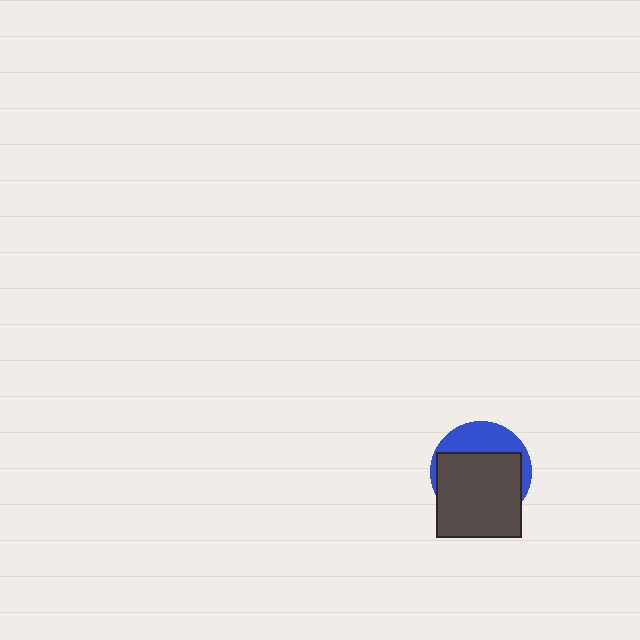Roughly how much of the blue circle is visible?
A small part of it is visible (roughly 32%).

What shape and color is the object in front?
The object in front is a dark gray square.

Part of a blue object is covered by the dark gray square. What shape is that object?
It is a circle.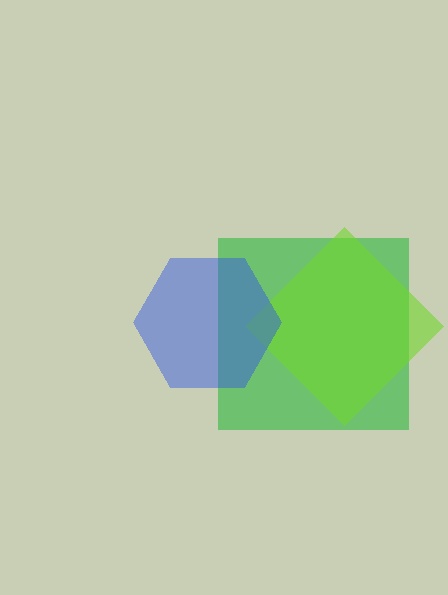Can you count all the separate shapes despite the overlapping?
Yes, there are 3 separate shapes.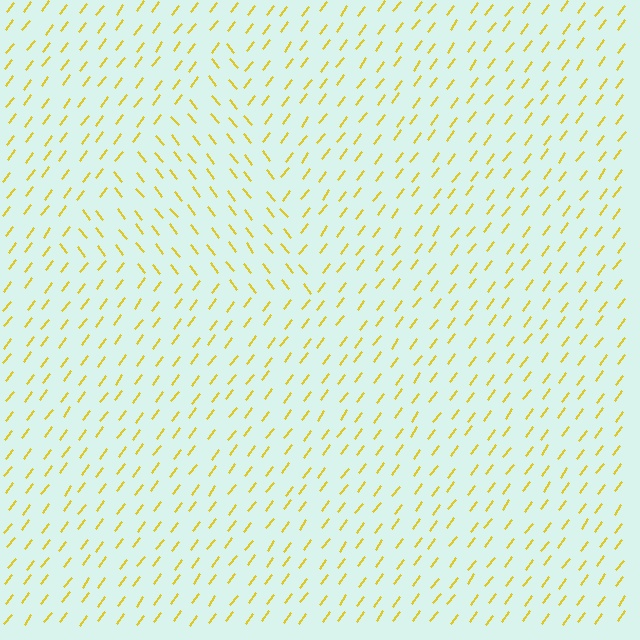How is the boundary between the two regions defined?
The boundary is defined purely by a change in line orientation (approximately 76 degrees difference). All lines are the same color and thickness.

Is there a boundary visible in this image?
Yes, there is a texture boundary formed by a change in line orientation.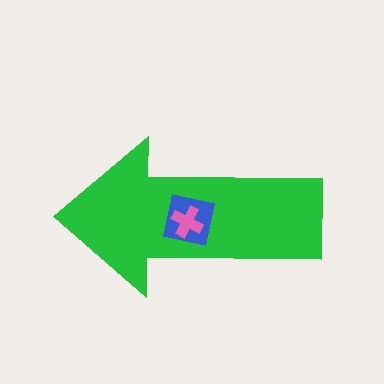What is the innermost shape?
The pink cross.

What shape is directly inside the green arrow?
The blue square.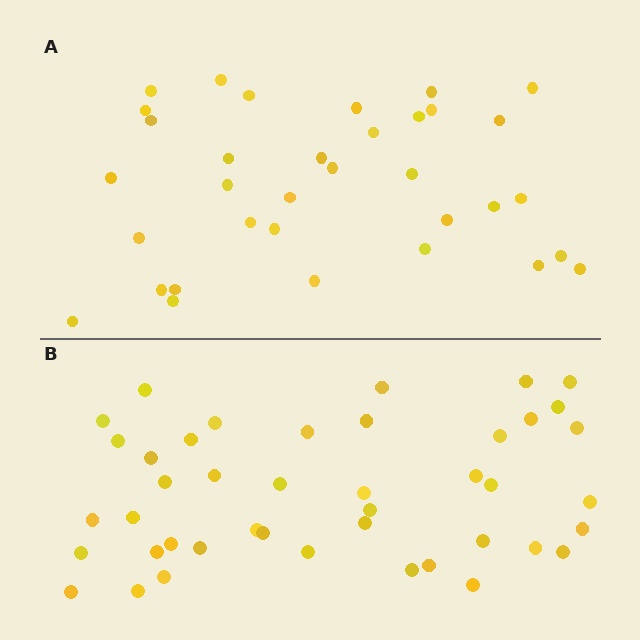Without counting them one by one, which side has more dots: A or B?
Region B (the bottom region) has more dots.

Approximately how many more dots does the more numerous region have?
Region B has roughly 8 or so more dots than region A.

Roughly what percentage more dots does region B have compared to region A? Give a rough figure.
About 25% more.